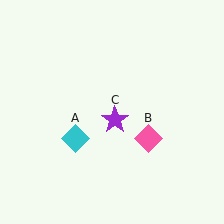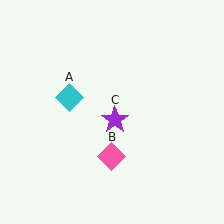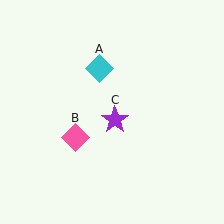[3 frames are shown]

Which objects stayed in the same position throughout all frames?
Purple star (object C) remained stationary.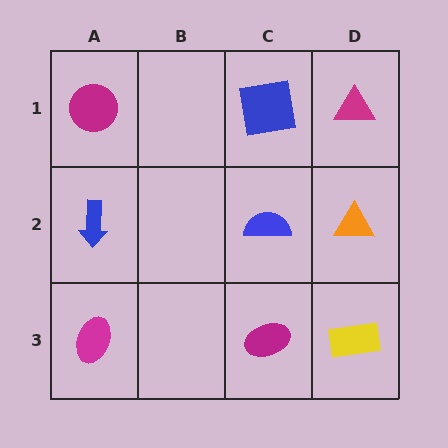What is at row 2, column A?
A blue arrow.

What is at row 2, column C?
A blue semicircle.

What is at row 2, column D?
An orange triangle.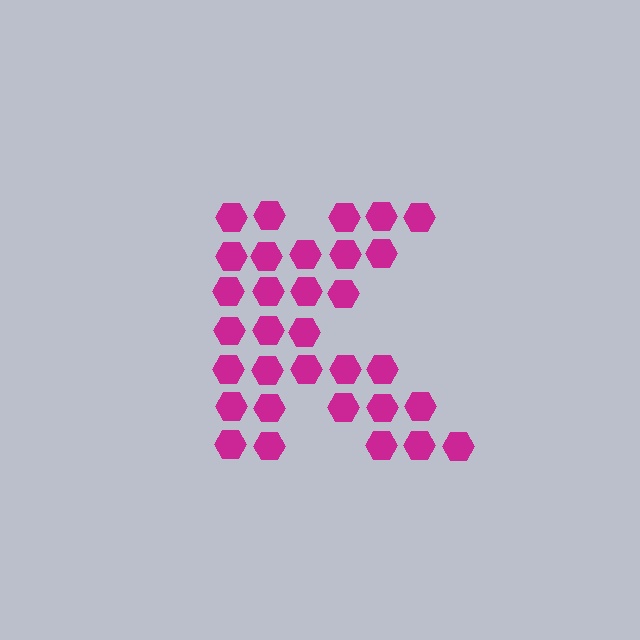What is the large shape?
The large shape is the letter K.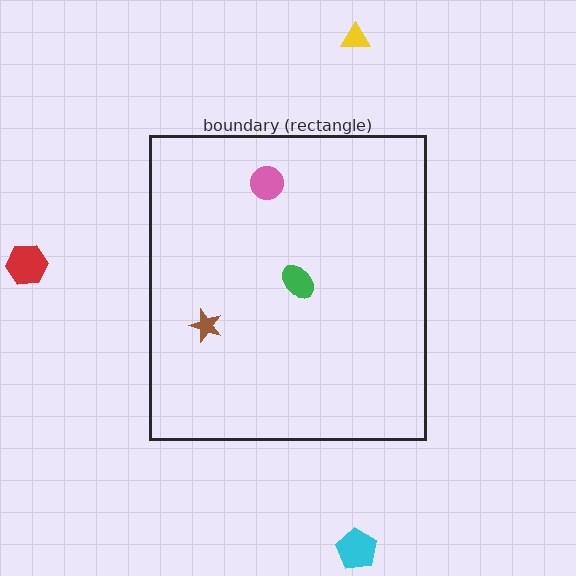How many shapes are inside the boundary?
3 inside, 3 outside.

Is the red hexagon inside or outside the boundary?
Outside.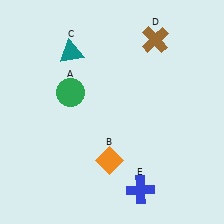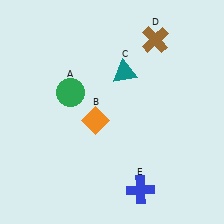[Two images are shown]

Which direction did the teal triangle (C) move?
The teal triangle (C) moved right.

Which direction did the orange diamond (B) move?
The orange diamond (B) moved up.